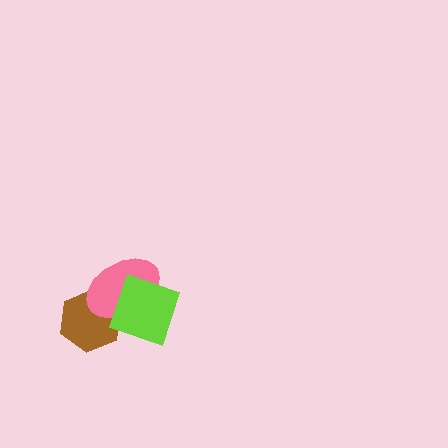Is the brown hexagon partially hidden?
Yes, it is partially covered by another shape.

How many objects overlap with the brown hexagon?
2 objects overlap with the brown hexagon.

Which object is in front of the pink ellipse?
The lime diamond is in front of the pink ellipse.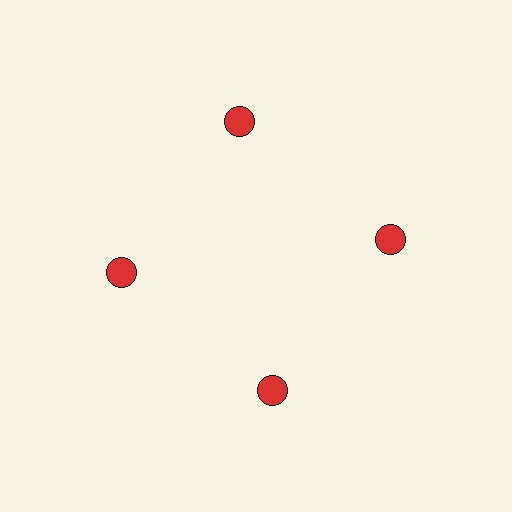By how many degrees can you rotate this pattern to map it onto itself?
The pattern maps onto itself every 90 degrees of rotation.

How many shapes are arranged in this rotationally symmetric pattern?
There are 4 shapes, arranged in 4 groups of 1.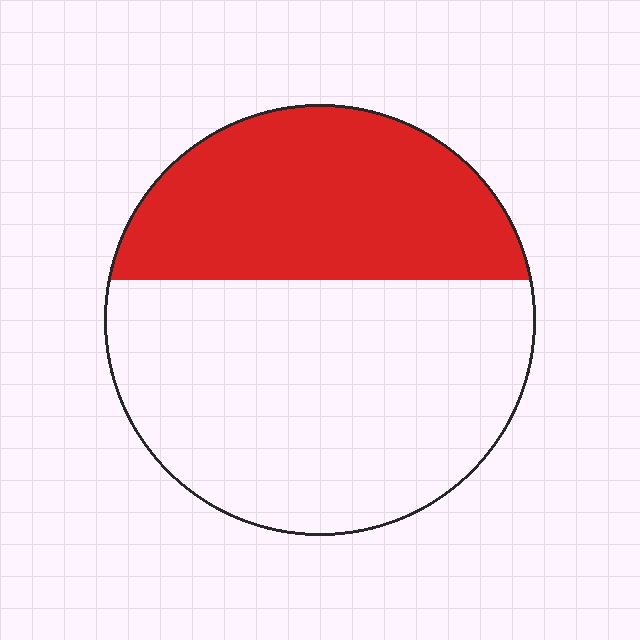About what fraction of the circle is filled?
About three eighths (3/8).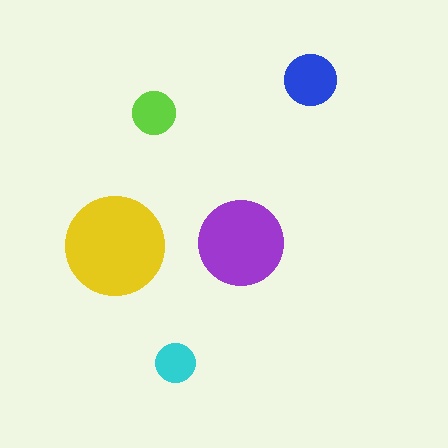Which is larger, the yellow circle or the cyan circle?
The yellow one.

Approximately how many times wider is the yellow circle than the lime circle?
About 2.5 times wider.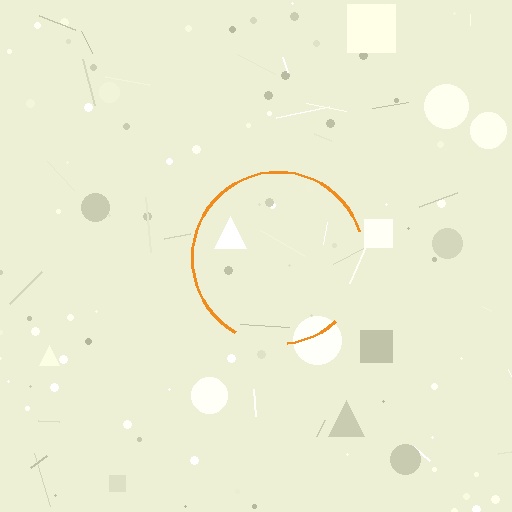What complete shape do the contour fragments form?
The contour fragments form a circle.